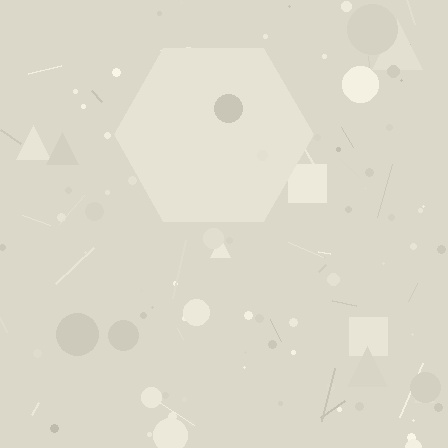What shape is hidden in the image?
A hexagon is hidden in the image.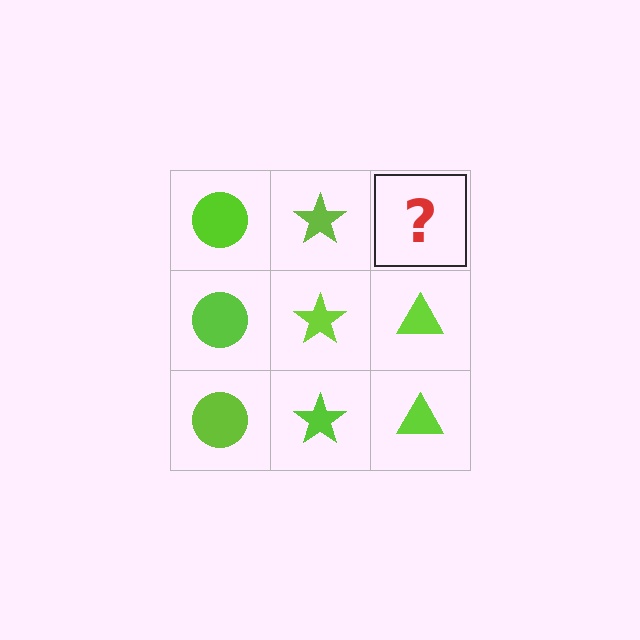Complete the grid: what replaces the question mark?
The question mark should be replaced with a lime triangle.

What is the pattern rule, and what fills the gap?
The rule is that each column has a consistent shape. The gap should be filled with a lime triangle.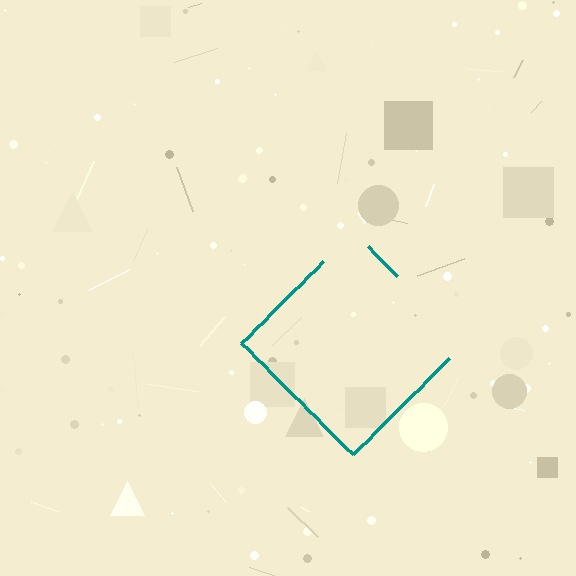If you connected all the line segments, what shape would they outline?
They would outline a diamond.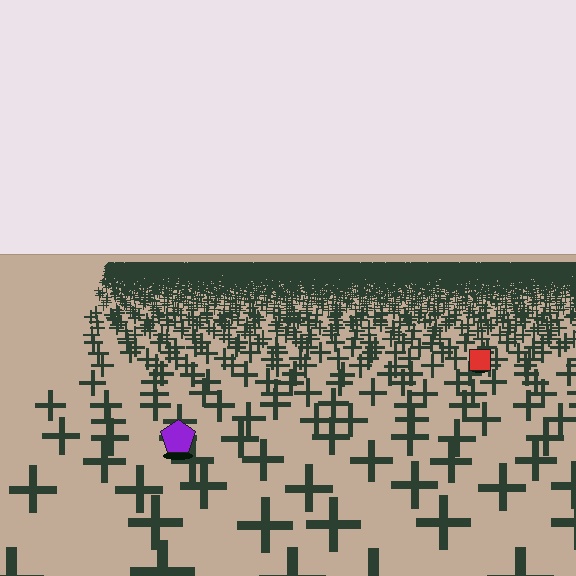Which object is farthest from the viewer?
The red square is farthest from the viewer. It appears smaller and the ground texture around it is denser.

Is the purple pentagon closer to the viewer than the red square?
Yes. The purple pentagon is closer — you can tell from the texture gradient: the ground texture is coarser near it.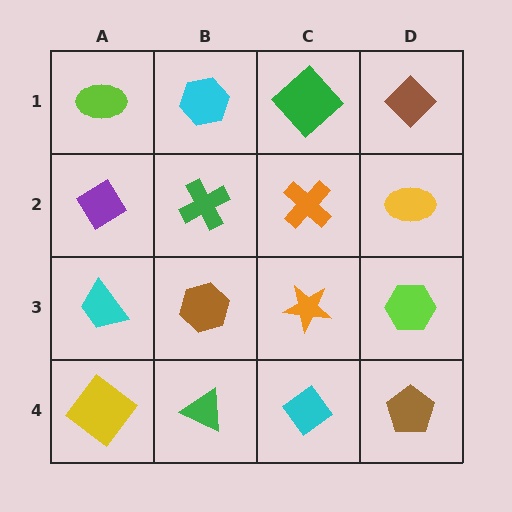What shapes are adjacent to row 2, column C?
A green diamond (row 1, column C), an orange star (row 3, column C), a green cross (row 2, column B), a yellow ellipse (row 2, column D).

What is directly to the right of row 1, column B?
A green diamond.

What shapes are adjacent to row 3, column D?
A yellow ellipse (row 2, column D), a brown pentagon (row 4, column D), an orange star (row 3, column C).